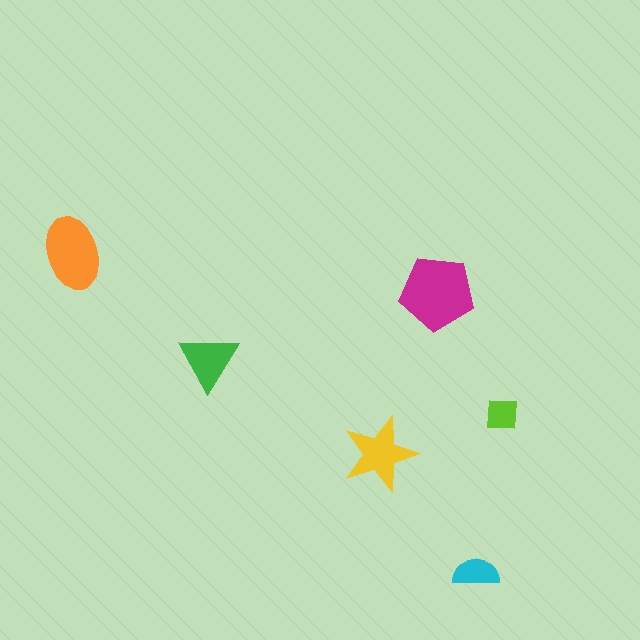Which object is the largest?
The magenta pentagon.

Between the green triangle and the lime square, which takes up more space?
The green triangle.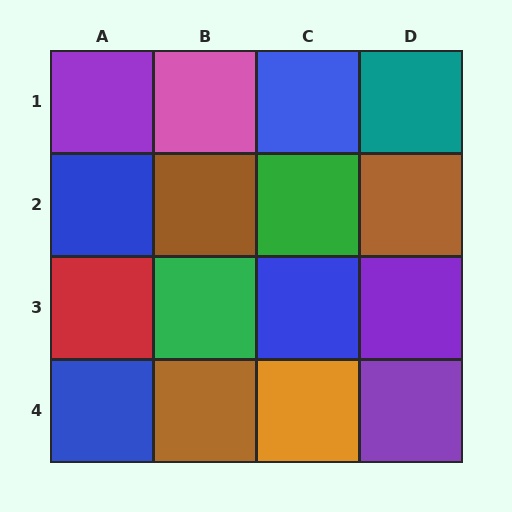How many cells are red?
1 cell is red.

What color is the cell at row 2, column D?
Brown.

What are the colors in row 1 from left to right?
Purple, pink, blue, teal.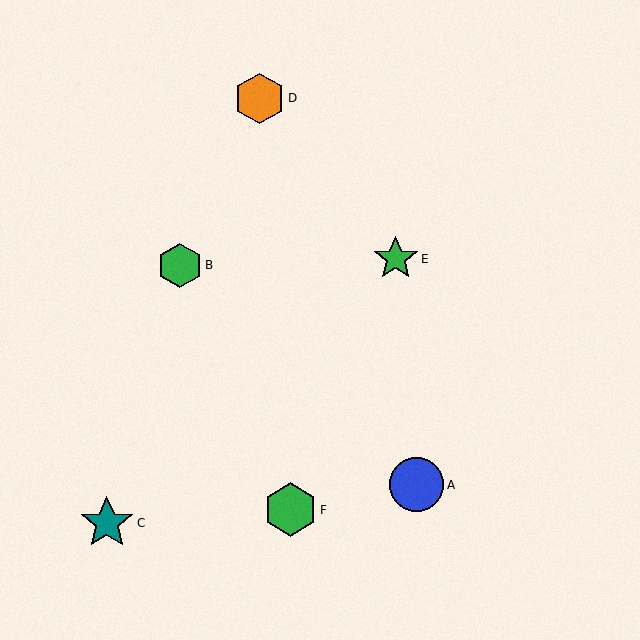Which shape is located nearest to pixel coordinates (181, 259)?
The green hexagon (labeled B) at (180, 265) is nearest to that location.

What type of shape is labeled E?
Shape E is a green star.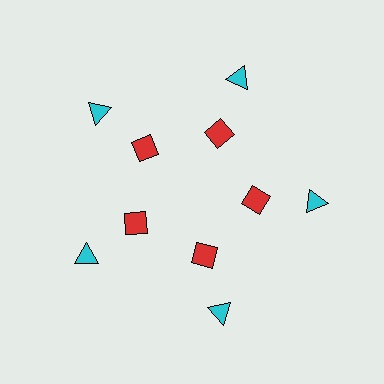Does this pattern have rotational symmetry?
Yes, this pattern has 5-fold rotational symmetry. It looks the same after rotating 72 degrees around the center.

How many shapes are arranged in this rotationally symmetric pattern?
There are 10 shapes, arranged in 5 groups of 2.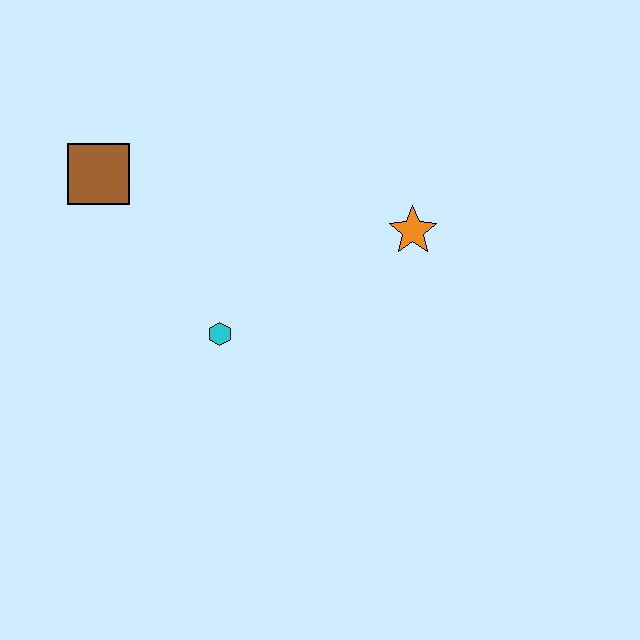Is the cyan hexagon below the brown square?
Yes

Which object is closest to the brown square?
The cyan hexagon is closest to the brown square.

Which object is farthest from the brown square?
The orange star is farthest from the brown square.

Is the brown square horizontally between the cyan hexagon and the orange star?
No